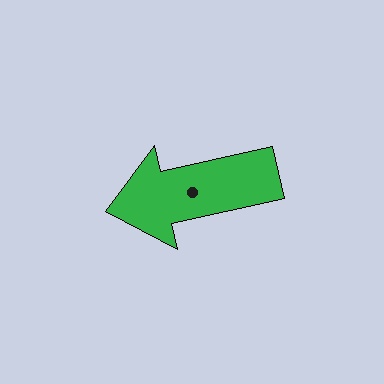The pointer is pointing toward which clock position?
Roughly 9 o'clock.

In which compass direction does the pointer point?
West.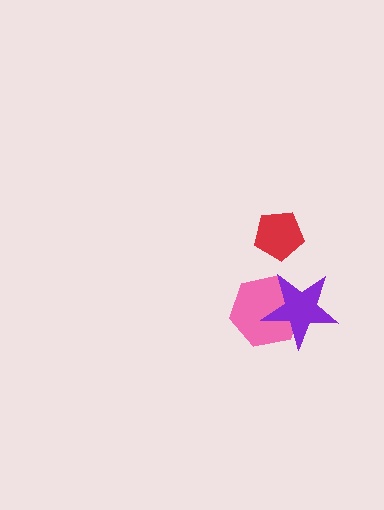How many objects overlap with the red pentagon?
0 objects overlap with the red pentagon.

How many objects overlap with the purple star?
1 object overlaps with the purple star.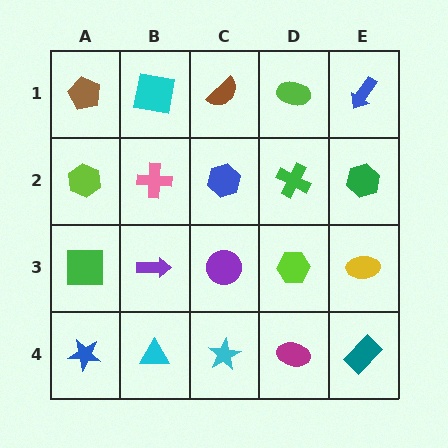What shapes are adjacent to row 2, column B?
A cyan square (row 1, column B), a purple arrow (row 3, column B), a lime hexagon (row 2, column A), a blue hexagon (row 2, column C).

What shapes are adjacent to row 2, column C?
A brown semicircle (row 1, column C), a purple circle (row 3, column C), a pink cross (row 2, column B), a green cross (row 2, column D).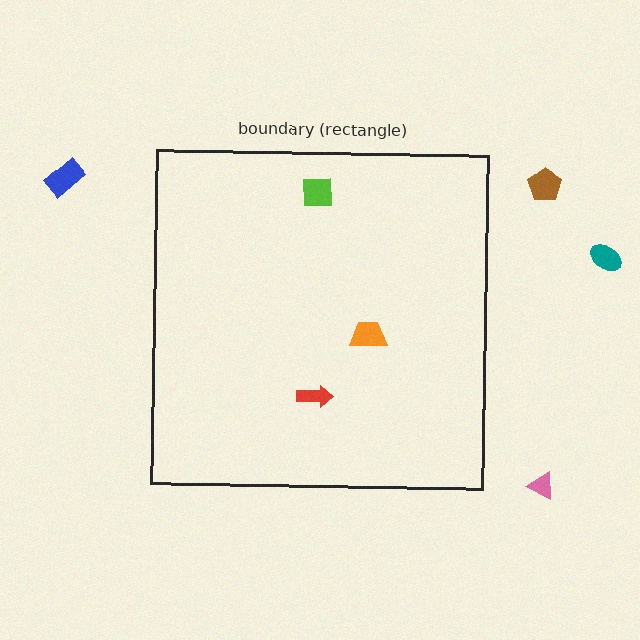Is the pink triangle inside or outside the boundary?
Outside.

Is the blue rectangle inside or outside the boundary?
Outside.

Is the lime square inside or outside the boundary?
Inside.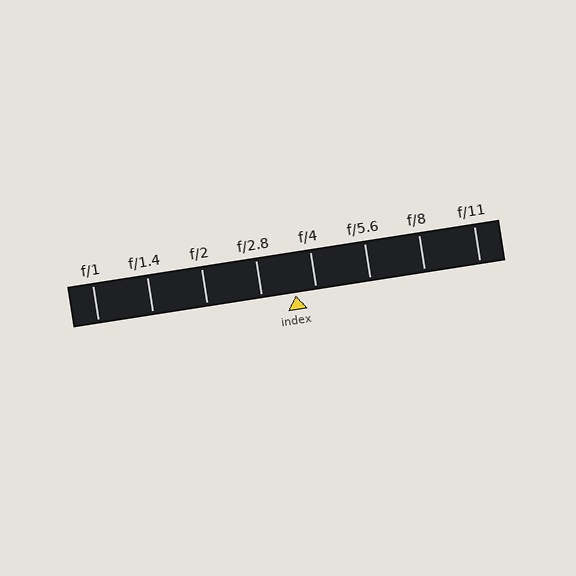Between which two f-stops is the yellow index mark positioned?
The index mark is between f/2.8 and f/4.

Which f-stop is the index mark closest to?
The index mark is closest to f/4.